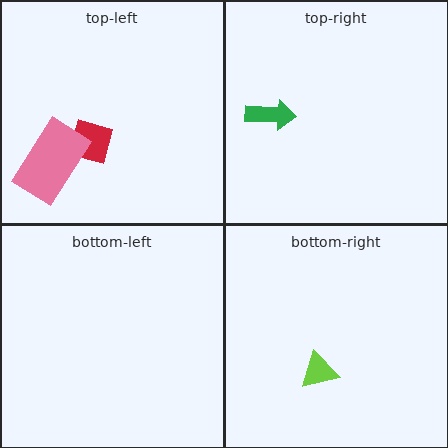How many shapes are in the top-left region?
2.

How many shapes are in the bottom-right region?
1.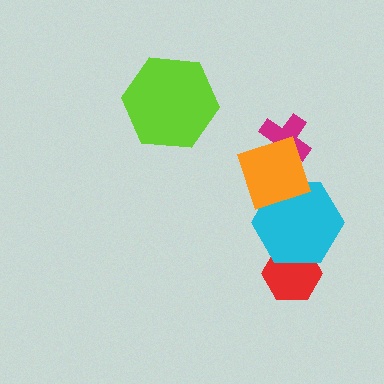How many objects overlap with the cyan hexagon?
2 objects overlap with the cyan hexagon.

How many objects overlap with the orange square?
2 objects overlap with the orange square.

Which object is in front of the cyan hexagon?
The orange square is in front of the cyan hexagon.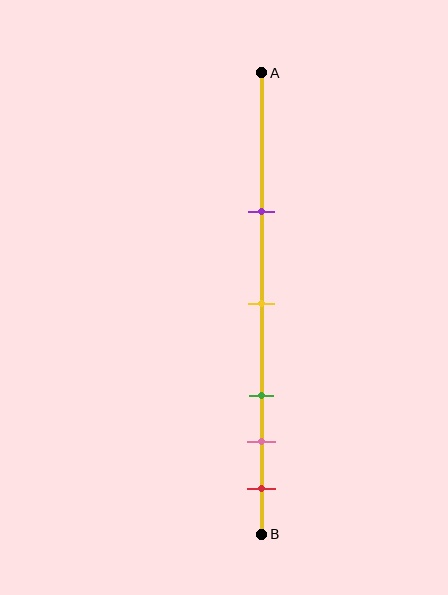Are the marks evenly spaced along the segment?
No, the marks are not evenly spaced.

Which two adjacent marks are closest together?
The pink and red marks are the closest adjacent pair.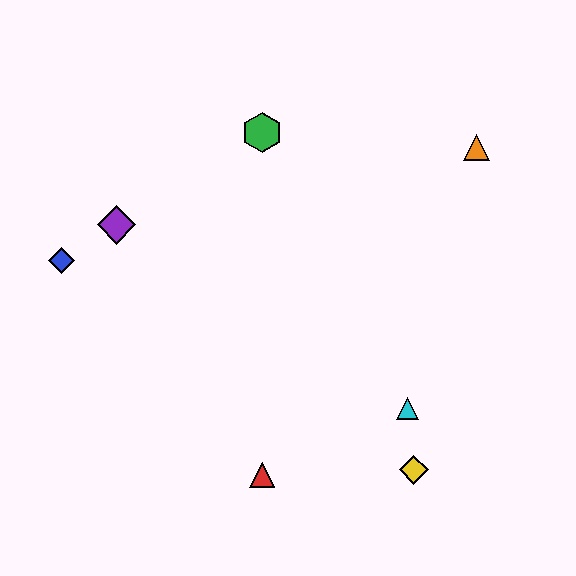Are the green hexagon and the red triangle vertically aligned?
Yes, both are at x≈262.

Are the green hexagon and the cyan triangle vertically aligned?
No, the green hexagon is at x≈262 and the cyan triangle is at x≈408.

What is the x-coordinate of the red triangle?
The red triangle is at x≈262.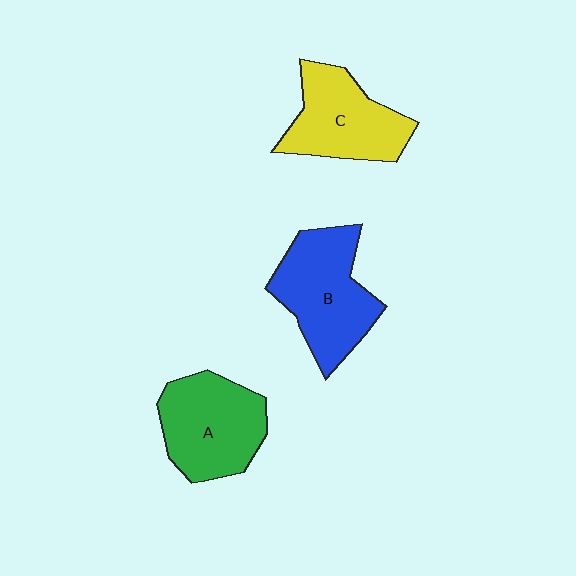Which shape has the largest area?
Shape B (blue).